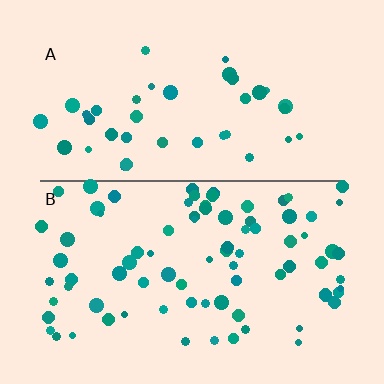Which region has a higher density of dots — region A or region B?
B (the bottom).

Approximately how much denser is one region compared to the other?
Approximately 2.1× — region B over region A.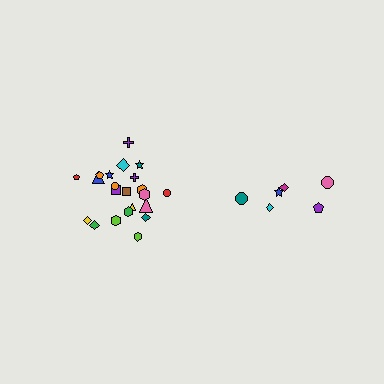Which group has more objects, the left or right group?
The left group.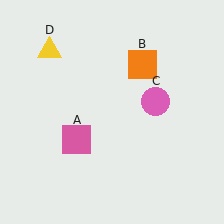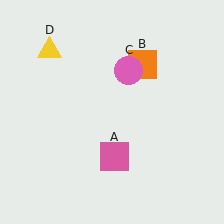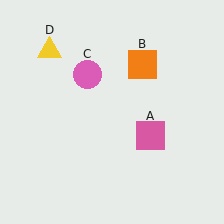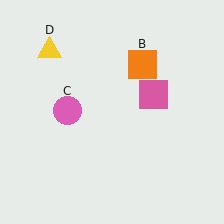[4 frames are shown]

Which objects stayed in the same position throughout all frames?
Orange square (object B) and yellow triangle (object D) remained stationary.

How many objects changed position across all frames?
2 objects changed position: pink square (object A), pink circle (object C).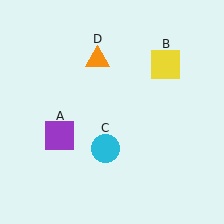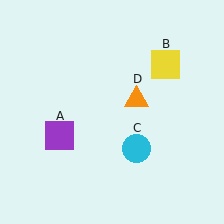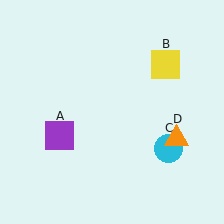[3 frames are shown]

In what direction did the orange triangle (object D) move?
The orange triangle (object D) moved down and to the right.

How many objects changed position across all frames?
2 objects changed position: cyan circle (object C), orange triangle (object D).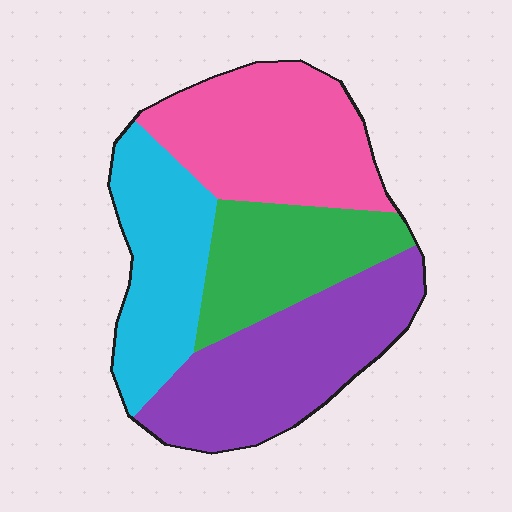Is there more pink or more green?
Pink.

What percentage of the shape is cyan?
Cyan takes up between a sixth and a third of the shape.